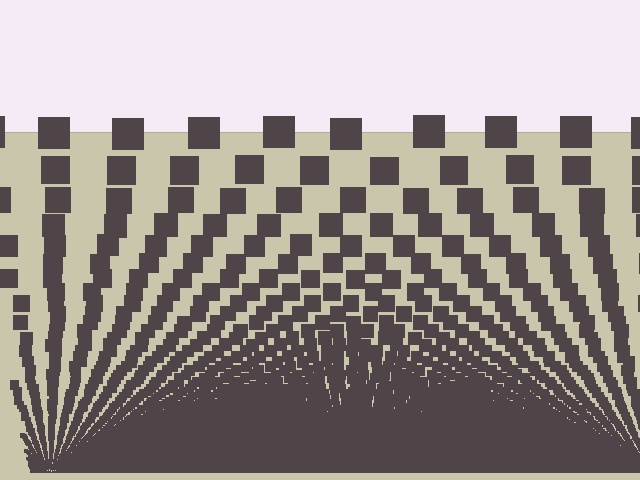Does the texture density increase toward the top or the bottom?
Density increases toward the bottom.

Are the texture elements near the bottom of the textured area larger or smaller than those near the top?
Smaller. The gradient is inverted — elements near the bottom are smaller and denser.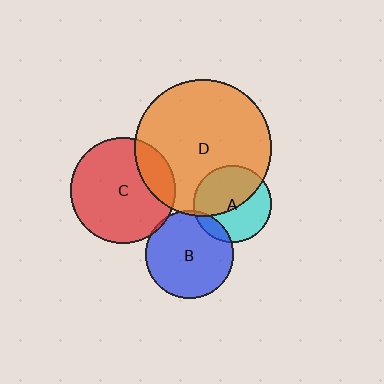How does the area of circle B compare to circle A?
Approximately 1.3 times.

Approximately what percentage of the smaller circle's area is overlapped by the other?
Approximately 5%.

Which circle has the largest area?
Circle D (orange).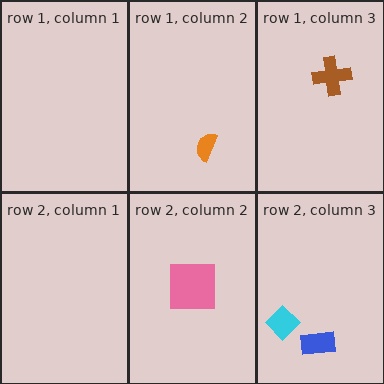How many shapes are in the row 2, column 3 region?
2.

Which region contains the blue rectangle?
The row 2, column 3 region.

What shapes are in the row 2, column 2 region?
The pink square.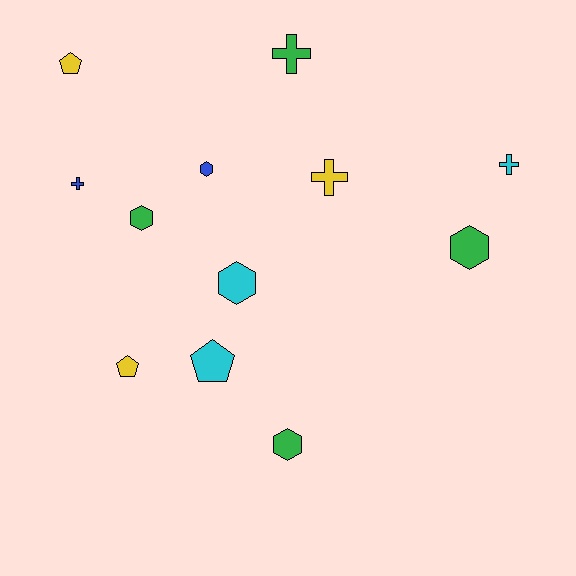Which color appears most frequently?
Green, with 4 objects.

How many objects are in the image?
There are 12 objects.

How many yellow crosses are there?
There is 1 yellow cross.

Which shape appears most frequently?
Hexagon, with 5 objects.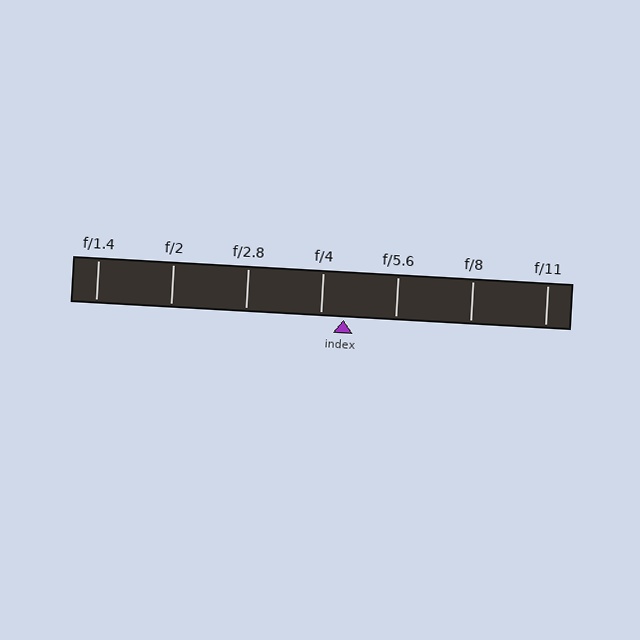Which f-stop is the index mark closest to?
The index mark is closest to f/4.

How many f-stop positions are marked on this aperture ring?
There are 7 f-stop positions marked.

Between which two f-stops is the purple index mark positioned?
The index mark is between f/4 and f/5.6.